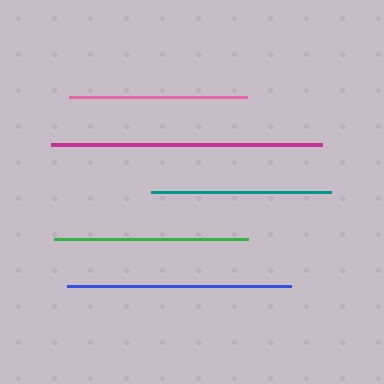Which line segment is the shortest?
The pink line is the shortest at approximately 178 pixels.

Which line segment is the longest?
The magenta line is the longest at approximately 271 pixels.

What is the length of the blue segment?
The blue segment is approximately 224 pixels long.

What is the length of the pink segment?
The pink segment is approximately 178 pixels long.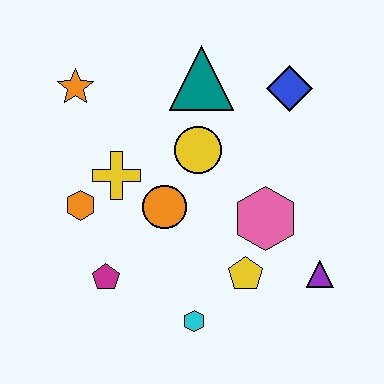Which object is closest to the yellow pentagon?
The pink hexagon is closest to the yellow pentagon.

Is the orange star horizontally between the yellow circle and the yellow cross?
No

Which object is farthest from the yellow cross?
The purple triangle is farthest from the yellow cross.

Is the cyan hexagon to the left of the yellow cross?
No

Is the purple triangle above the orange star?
No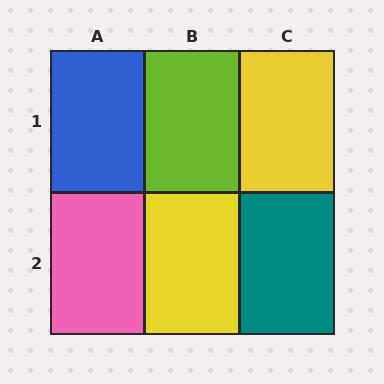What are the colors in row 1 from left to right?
Blue, lime, yellow.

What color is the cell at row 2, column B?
Yellow.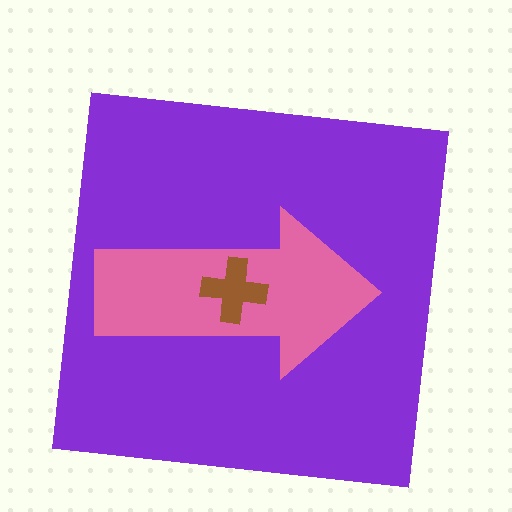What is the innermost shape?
The brown cross.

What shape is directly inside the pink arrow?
The brown cross.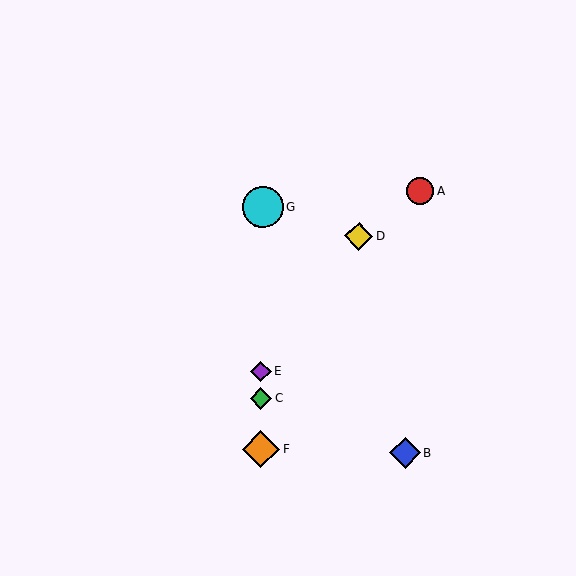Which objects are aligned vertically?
Objects C, E, F, G are aligned vertically.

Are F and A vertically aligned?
No, F is at x≈261 and A is at x≈420.